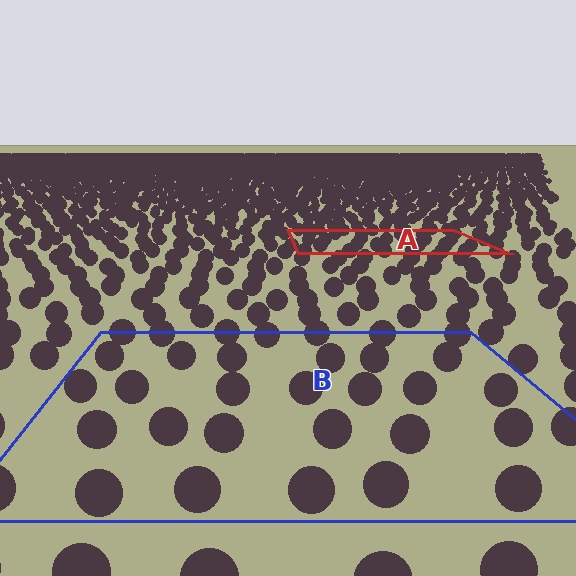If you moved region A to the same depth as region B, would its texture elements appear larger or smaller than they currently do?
They would appear larger. At a closer depth, the same texture elements are projected at a bigger on-screen size.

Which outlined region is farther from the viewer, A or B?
Region A is farther from the viewer — the texture elements inside it appear smaller and more densely packed.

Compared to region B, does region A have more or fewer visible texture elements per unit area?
Region A has more texture elements per unit area — they are packed more densely because it is farther away.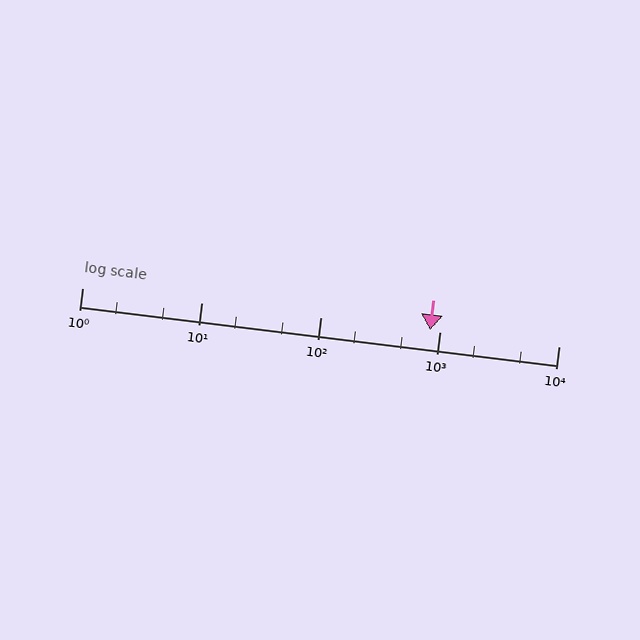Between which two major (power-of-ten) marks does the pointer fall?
The pointer is between 100 and 1000.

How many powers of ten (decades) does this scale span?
The scale spans 4 decades, from 1 to 10000.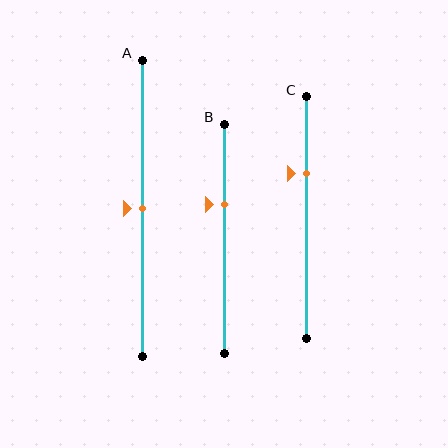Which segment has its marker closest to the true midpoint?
Segment A has its marker closest to the true midpoint.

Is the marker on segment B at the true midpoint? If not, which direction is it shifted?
No, the marker on segment B is shifted upward by about 15% of the segment length.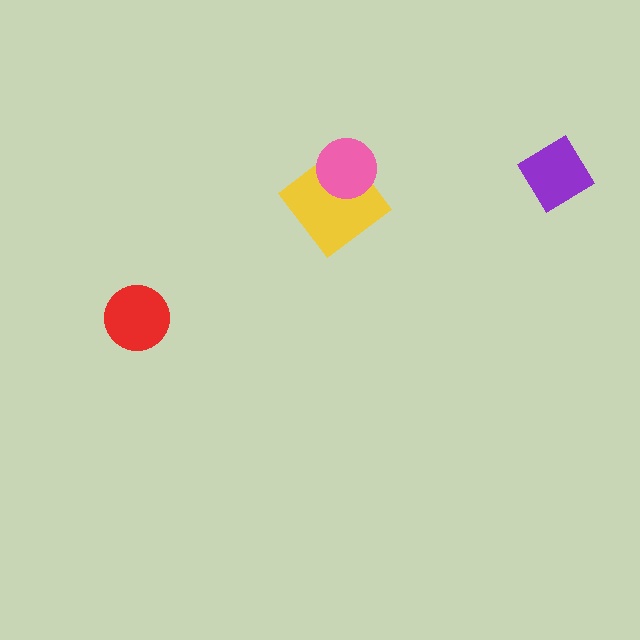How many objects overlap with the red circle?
0 objects overlap with the red circle.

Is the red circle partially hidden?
No, no other shape covers it.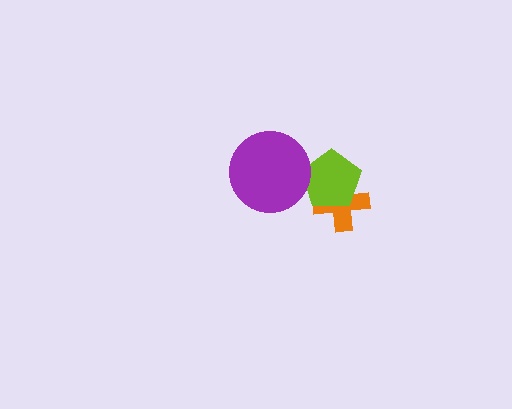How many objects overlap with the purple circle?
1 object overlaps with the purple circle.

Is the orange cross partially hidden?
Yes, it is partially covered by another shape.